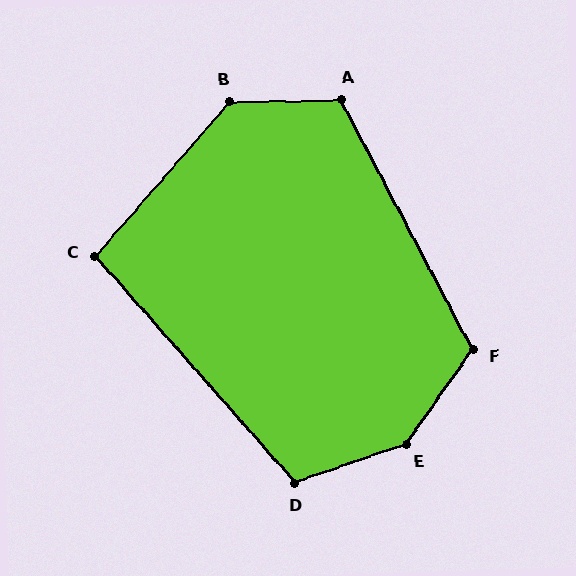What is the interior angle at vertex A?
Approximately 117 degrees (obtuse).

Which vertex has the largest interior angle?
E, at approximately 145 degrees.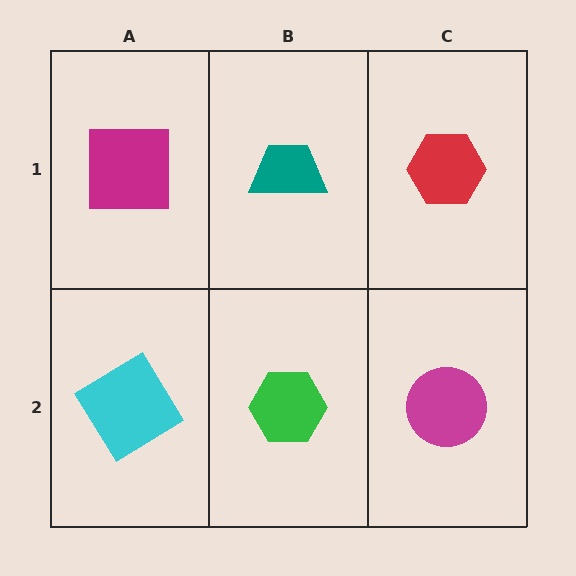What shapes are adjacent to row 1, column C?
A magenta circle (row 2, column C), a teal trapezoid (row 1, column B).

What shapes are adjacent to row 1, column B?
A green hexagon (row 2, column B), a magenta square (row 1, column A), a red hexagon (row 1, column C).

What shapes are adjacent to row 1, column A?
A cyan diamond (row 2, column A), a teal trapezoid (row 1, column B).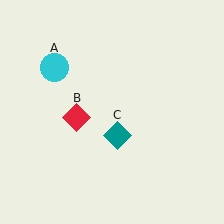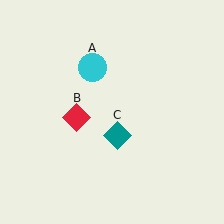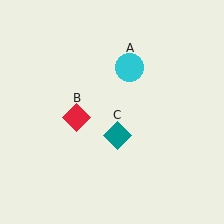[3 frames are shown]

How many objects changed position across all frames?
1 object changed position: cyan circle (object A).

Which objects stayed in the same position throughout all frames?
Red diamond (object B) and teal diamond (object C) remained stationary.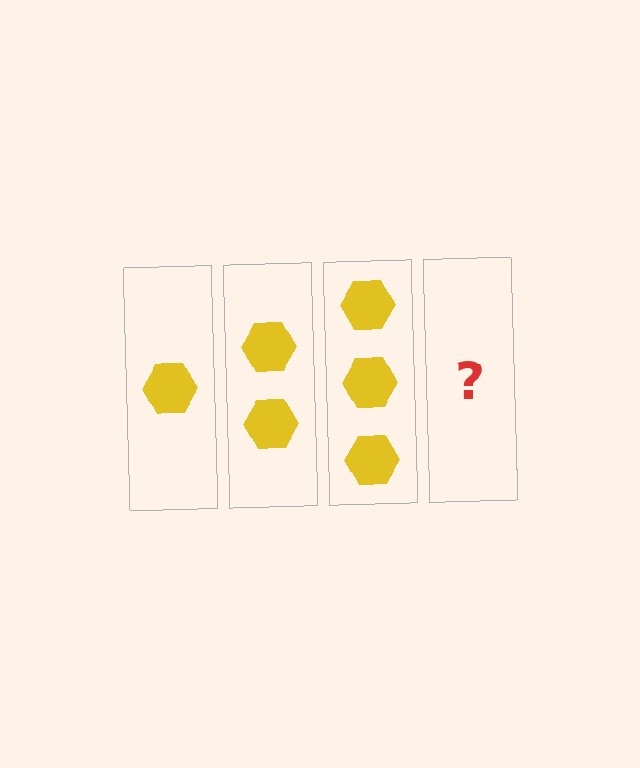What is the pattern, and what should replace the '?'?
The pattern is that each step adds one more hexagon. The '?' should be 4 hexagons.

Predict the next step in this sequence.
The next step is 4 hexagons.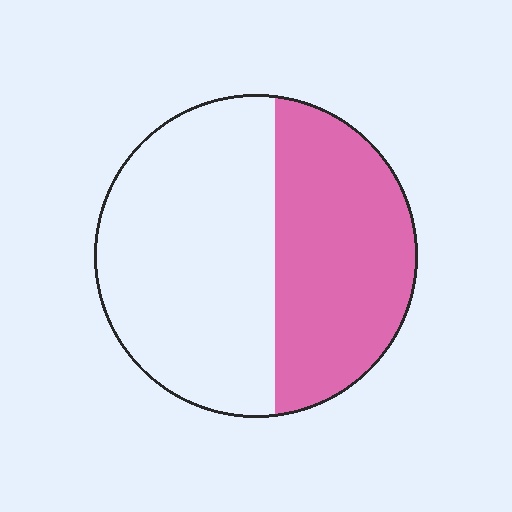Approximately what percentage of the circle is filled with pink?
Approximately 45%.